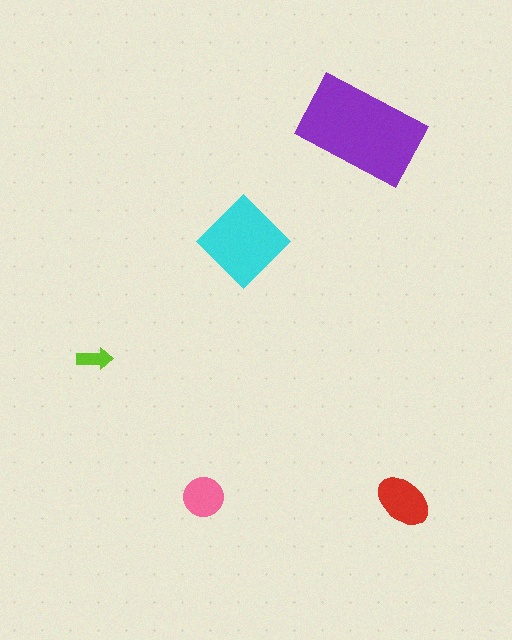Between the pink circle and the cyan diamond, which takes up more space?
The cyan diamond.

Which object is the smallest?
The lime arrow.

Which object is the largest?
The purple rectangle.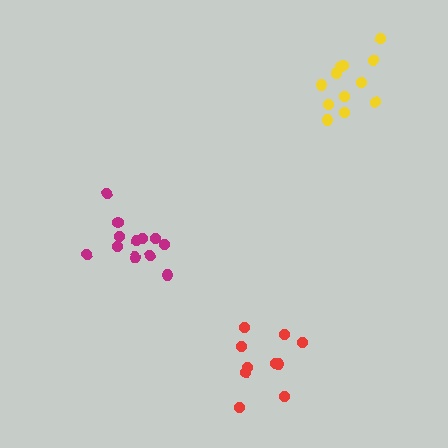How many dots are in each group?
Group 1: 12 dots, Group 2: 10 dots, Group 3: 12 dots (34 total).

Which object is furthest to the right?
The yellow cluster is rightmost.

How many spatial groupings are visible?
There are 3 spatial groupings.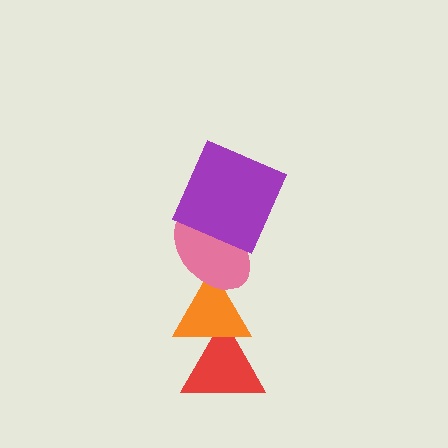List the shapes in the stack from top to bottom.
From top to bottom: the purple square, the pink ellipse, the orange triangle, the red triangle.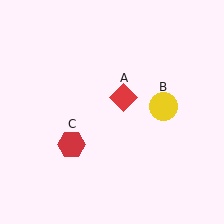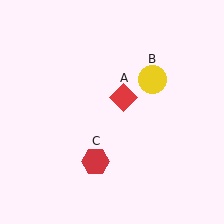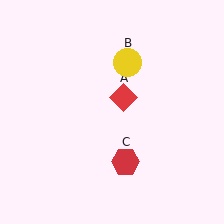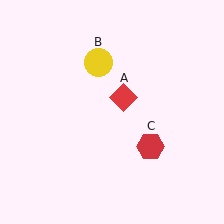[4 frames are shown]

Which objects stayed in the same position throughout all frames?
Red diamond (object A) remained stationary.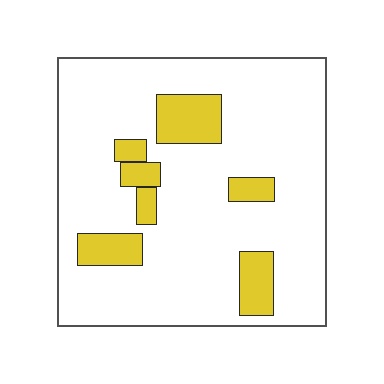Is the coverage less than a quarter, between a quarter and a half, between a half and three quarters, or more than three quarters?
Less than a quarter.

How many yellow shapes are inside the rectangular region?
7.